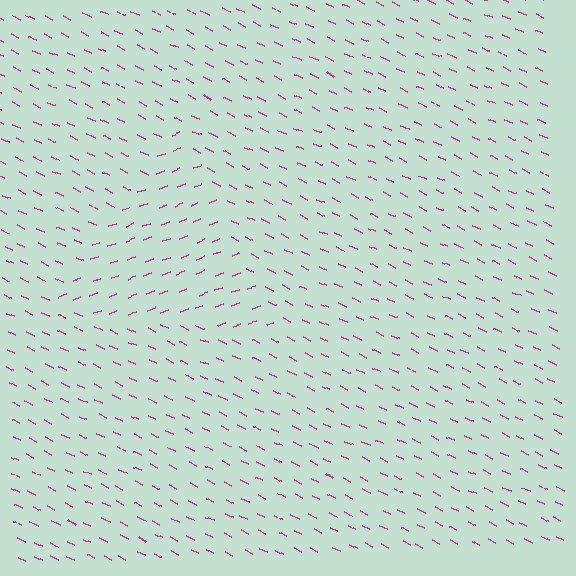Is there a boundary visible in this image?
Yes, there is a texture boundary formed by a change in line orientation.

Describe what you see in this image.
The image is filled with small magenta line segments. A triangle region in the image has lines oriented differently from the surrounding lines, creating a visible texture boundary.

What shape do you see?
I see a triangle.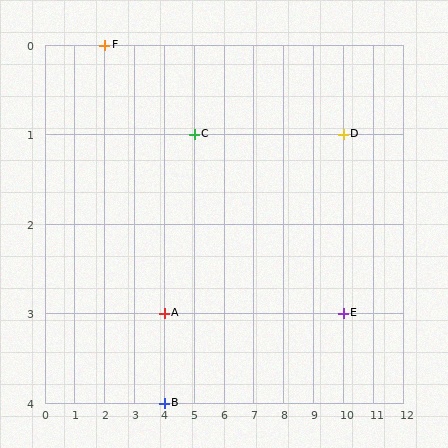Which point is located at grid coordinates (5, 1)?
Point C is at (5, 1).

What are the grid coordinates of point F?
Point F is at grid coordinates (2, 0).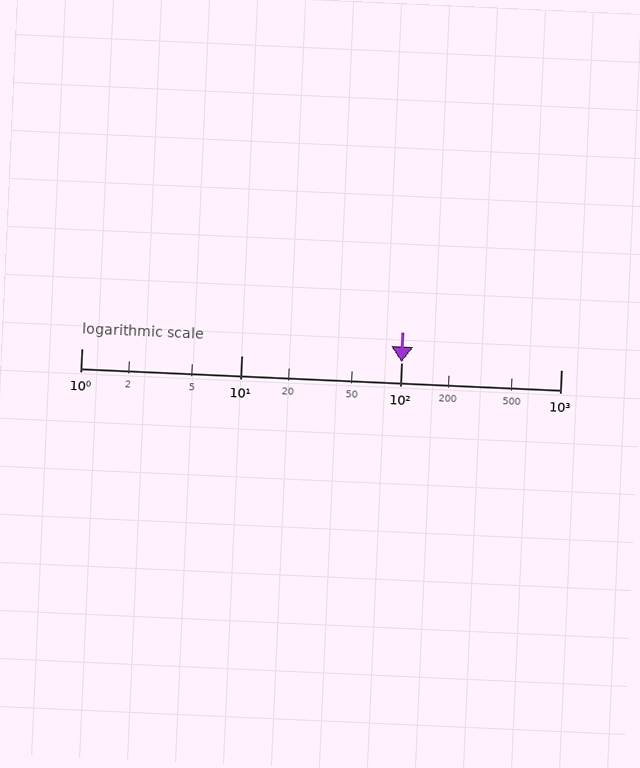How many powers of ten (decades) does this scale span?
The scale spans 3 decades, from 1 to 1000.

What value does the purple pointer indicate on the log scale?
The pointer indicates approximately 100.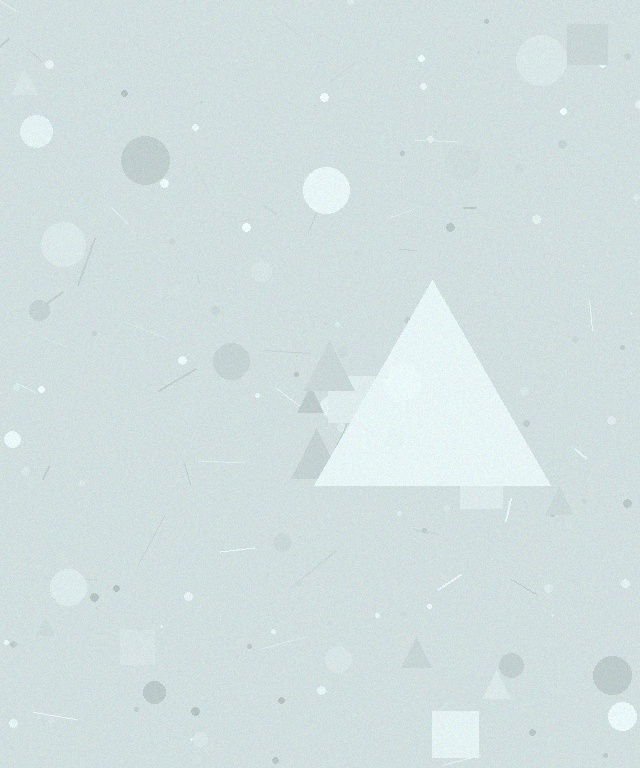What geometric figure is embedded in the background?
A triangle is embedded in the background.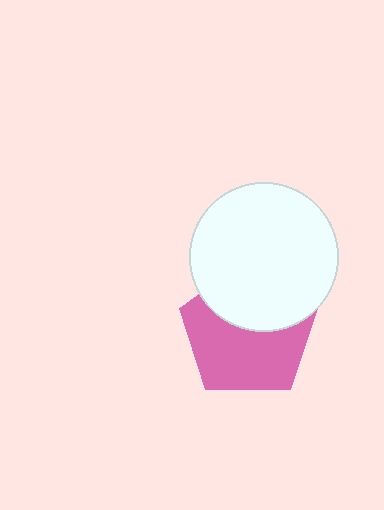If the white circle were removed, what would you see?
You would see the complete pink pentagon.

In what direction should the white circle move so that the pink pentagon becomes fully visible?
The white circle should move up. That is the shortest direction to clear the overlap and leave the pink pentagon fully visible.